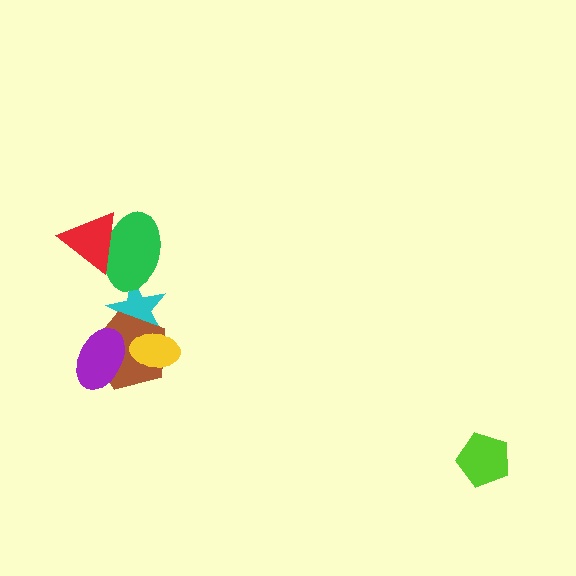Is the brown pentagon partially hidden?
Yes, it is partially covered by another shape.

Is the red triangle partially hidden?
No, no other shape covers it.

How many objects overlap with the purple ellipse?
1 object overlaps with the purple ellipse.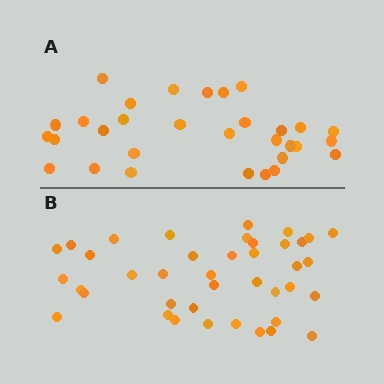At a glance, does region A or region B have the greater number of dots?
Region B (the bottom region) has more dots.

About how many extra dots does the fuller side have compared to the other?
Region B has roughly 8 or so more dots than region A.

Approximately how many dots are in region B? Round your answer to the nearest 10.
About 40 dots.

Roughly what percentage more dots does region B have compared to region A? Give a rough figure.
About 30% more.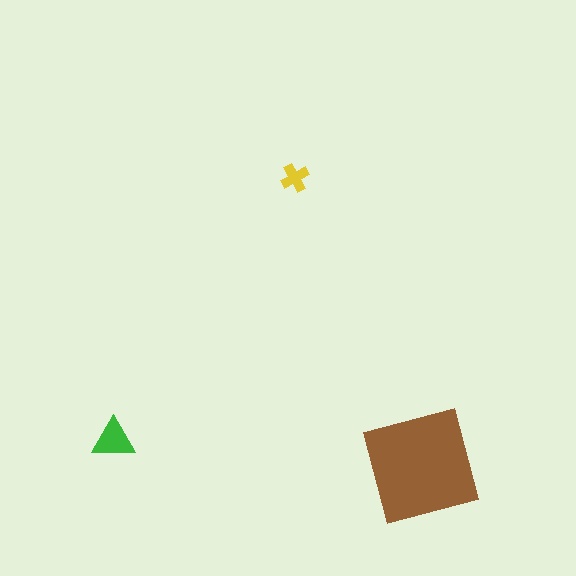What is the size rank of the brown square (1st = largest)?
1st.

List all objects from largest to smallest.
The brown square, the green triangle, the yellow cross.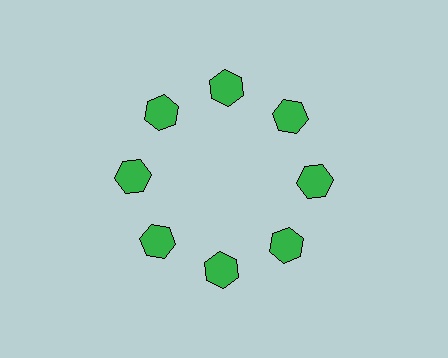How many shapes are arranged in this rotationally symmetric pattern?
There are 8 shapes, arranged in 8 groups of 1.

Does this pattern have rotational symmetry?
Yes, this pattern has 8-fold rotational symmetry. It looks the same after rotating 45 degrees around the center.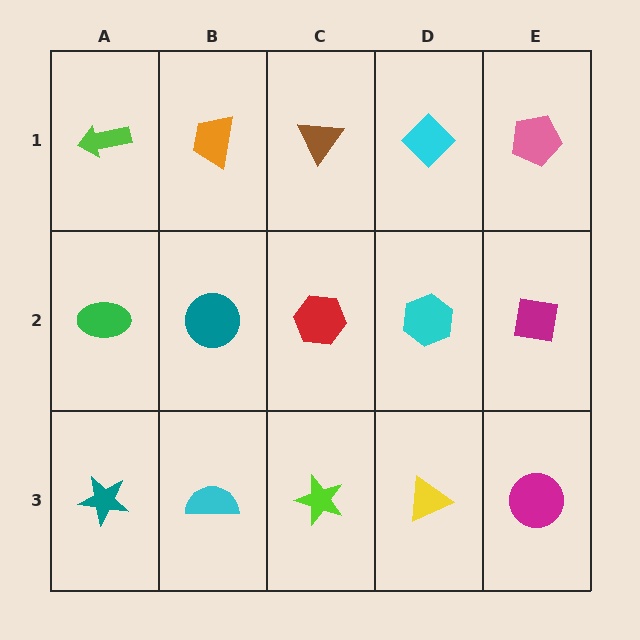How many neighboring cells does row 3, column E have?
2.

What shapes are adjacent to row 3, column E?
A magenta square (row 2, column E), a yellow triangle (row 3, column D).